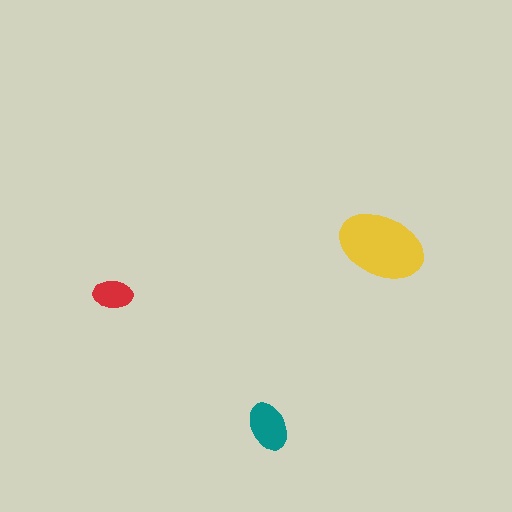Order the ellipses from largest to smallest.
the yellow one, the teal one, the red one.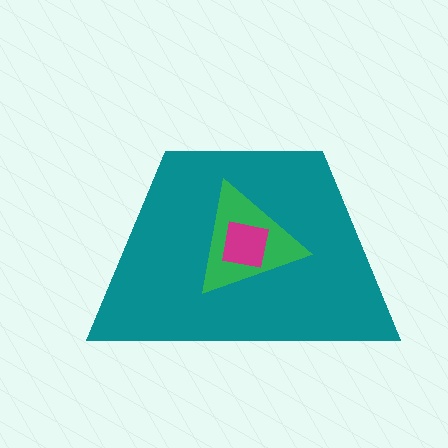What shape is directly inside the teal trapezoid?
The green triangle.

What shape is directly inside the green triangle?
The magenta square.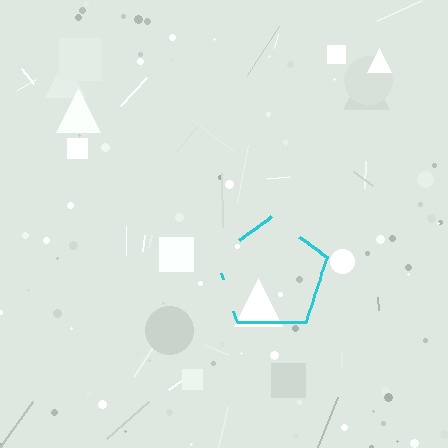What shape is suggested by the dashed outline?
The dashed outline suggests a pentagon.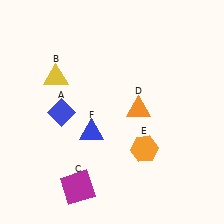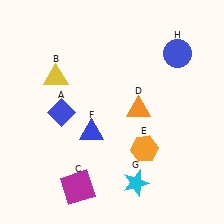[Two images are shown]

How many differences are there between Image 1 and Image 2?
There are 2 differences between the two images.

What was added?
A cyan star (G), a blue circle (H) were added in Image 2.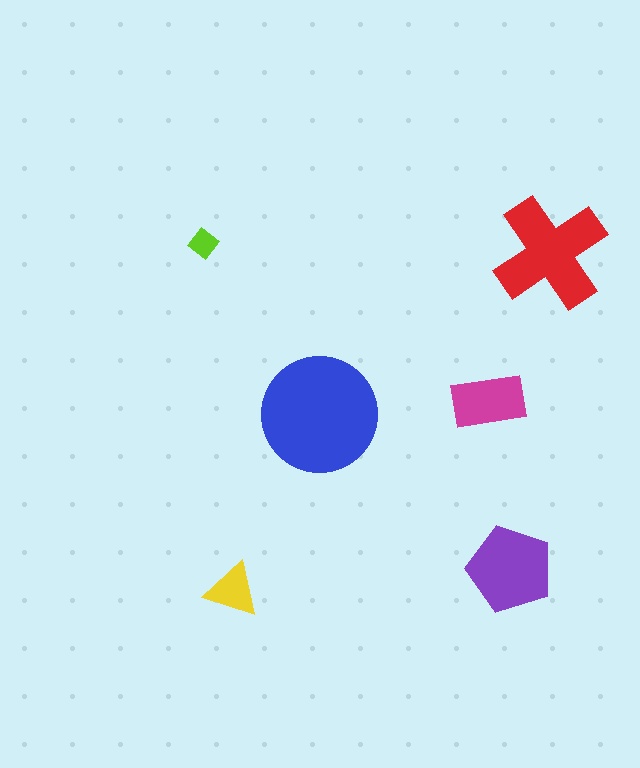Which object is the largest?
The blue circle.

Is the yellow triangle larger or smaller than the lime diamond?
Larger.